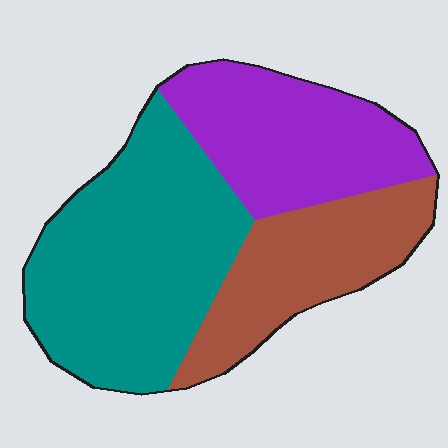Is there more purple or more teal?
Teal.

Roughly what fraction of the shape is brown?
Brown covers roughly 25% of the shape.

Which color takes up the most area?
Teal, at roughly 45%.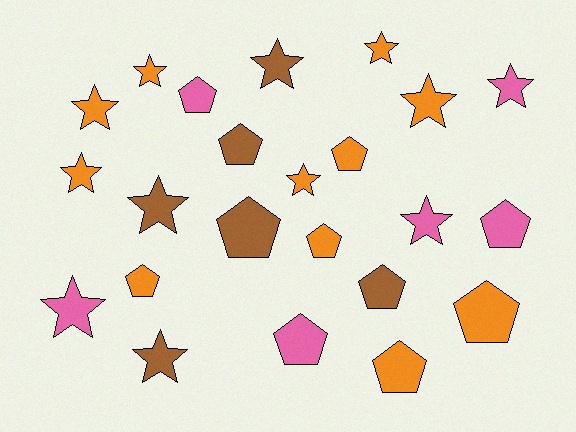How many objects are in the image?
There are 23 objects.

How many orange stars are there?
There are 6 orange stars.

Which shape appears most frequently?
Star, with 12 objects.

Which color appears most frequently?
Orange, with 11 objects.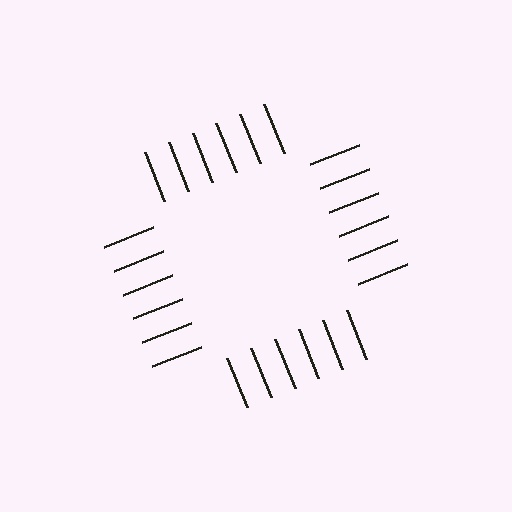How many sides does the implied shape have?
4 sides — the line-ends trace a square.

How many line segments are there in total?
24 — 6 along each of the 4 edges.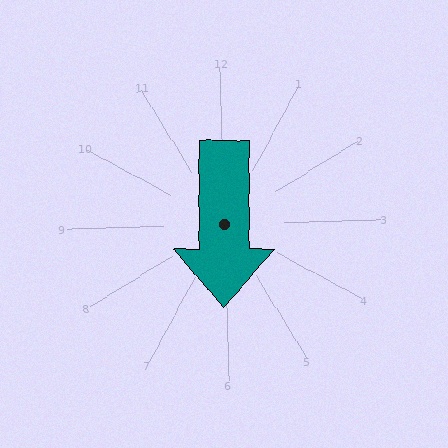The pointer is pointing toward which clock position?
Roughly 6 o'clock.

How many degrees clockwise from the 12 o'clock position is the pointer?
Approximately 182 degrees.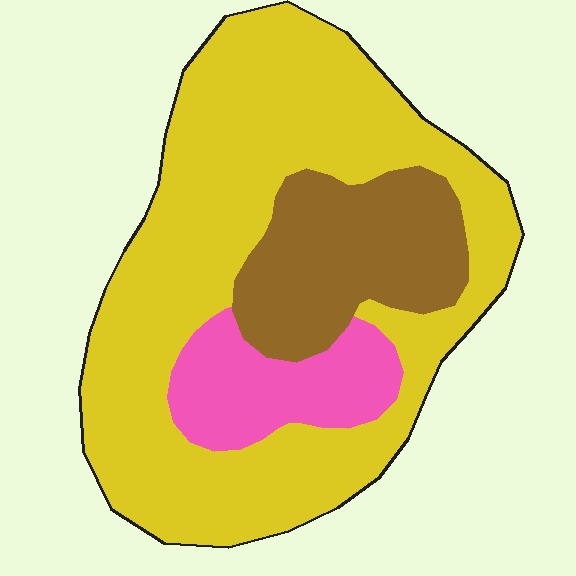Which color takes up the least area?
Pink, at roughly 15%.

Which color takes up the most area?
Yellow, at roughly 65%.